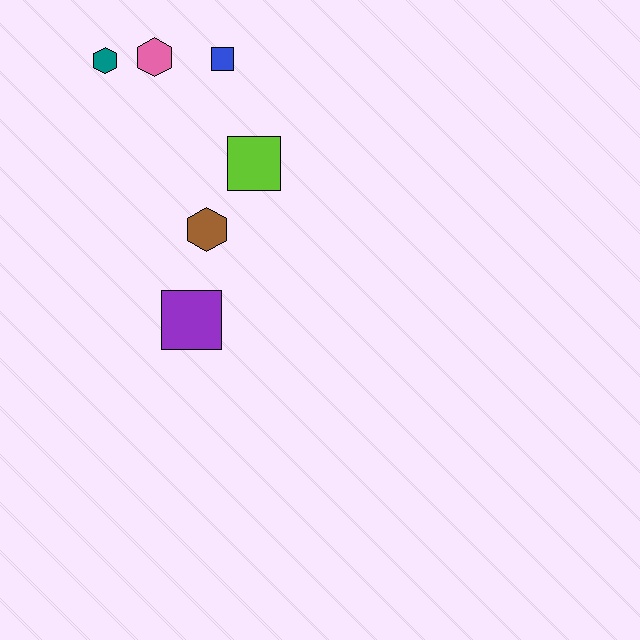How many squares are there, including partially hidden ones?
There are 3 squares.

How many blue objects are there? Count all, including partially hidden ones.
There is 1 blue object.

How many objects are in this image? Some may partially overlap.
There are 6 objects.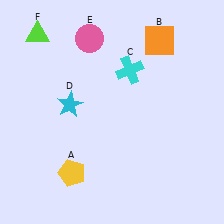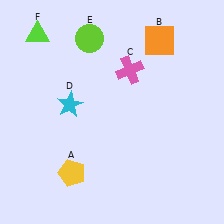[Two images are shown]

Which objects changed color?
C changed from cyan to pink. E changed from pink to lime.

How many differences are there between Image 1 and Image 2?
There are 2 differences between the two images.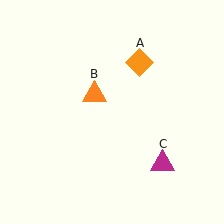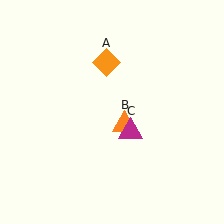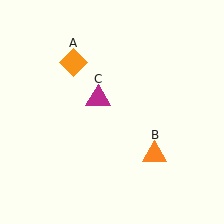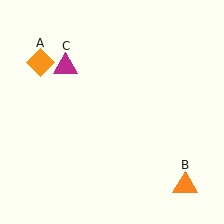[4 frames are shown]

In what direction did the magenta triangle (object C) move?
The magenta triangle (object C) moved up and to the left.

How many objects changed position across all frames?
3 objects changed position: orange diamond (object A), orange triangle (object B), magenta triangle (object C).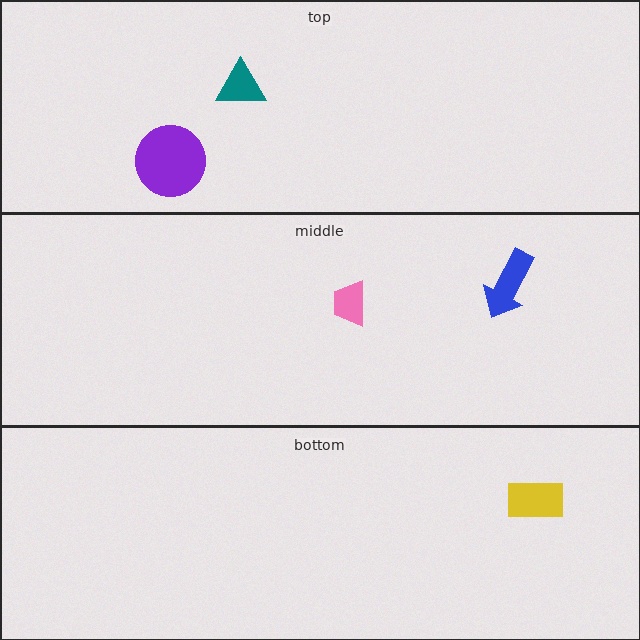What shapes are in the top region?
The purple circle, the teal triangle.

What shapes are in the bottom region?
The yellow rectangle.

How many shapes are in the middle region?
2.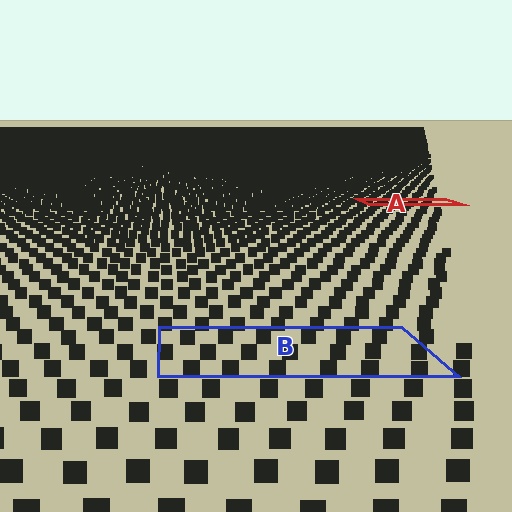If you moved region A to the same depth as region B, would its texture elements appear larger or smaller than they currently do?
They would appear larger. At a closer depth, the same texture elements are projected at a bigger on-screen size.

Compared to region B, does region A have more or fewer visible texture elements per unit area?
Region A has more texture elements per unit area — they are packed more densely because it is farther away.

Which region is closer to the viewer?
Region B is closer. The texture elements there are larger and more spread out.